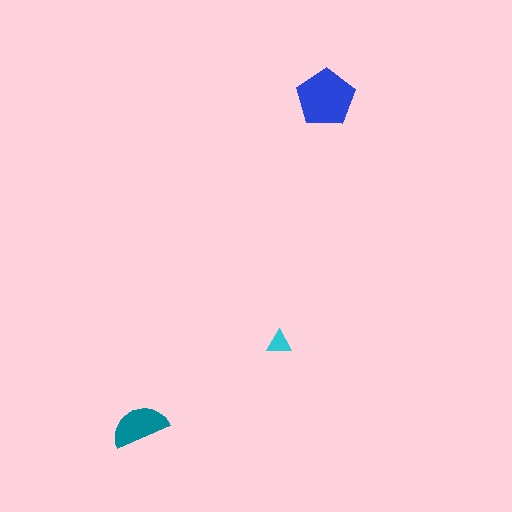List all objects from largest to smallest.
The blue pentagon, the teal semicircle, the cyan triangle.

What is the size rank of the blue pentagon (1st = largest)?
1st.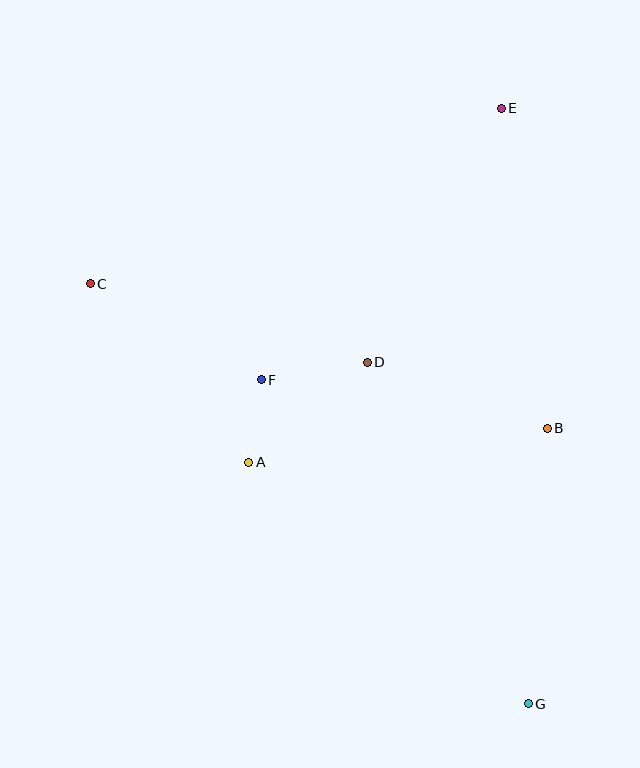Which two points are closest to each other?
Points A and F are closest to each other.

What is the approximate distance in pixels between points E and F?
The distance between E and F is approximately 363 pixels.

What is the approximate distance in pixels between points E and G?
The distance between E and G is approximately 596 pixels.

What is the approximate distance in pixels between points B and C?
The distance between B and C is approximately 479 pixels.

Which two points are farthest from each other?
Points C and G are farthest from each other.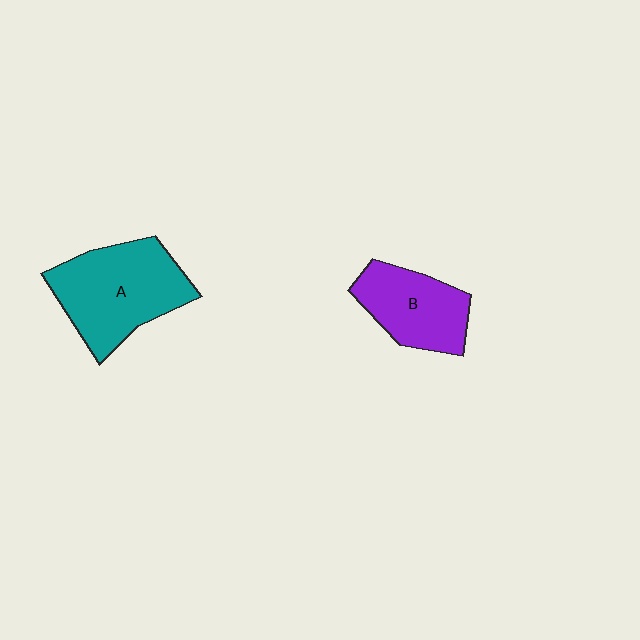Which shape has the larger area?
Shape A (teal).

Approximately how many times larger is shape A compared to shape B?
Approximately 1.4 times.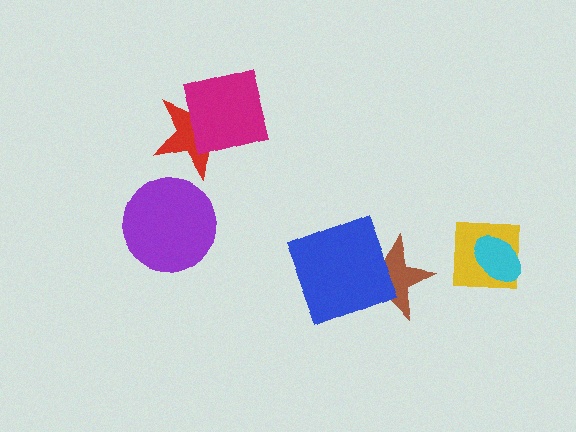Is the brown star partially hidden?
Yes, it is partially covered by another shape.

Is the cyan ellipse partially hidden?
No, no other shape covers it.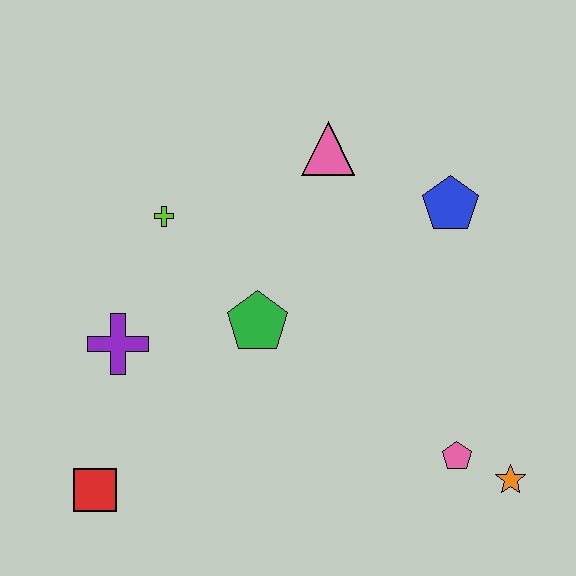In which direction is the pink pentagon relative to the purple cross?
The pink pentagon is to the right of the purple cross.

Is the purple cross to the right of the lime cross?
No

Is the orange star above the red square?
Yes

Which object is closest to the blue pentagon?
The pink triangle is closest to the blue pentagon.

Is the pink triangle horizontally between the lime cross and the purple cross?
No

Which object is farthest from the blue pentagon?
The red square is farthest from the blue pentagon.